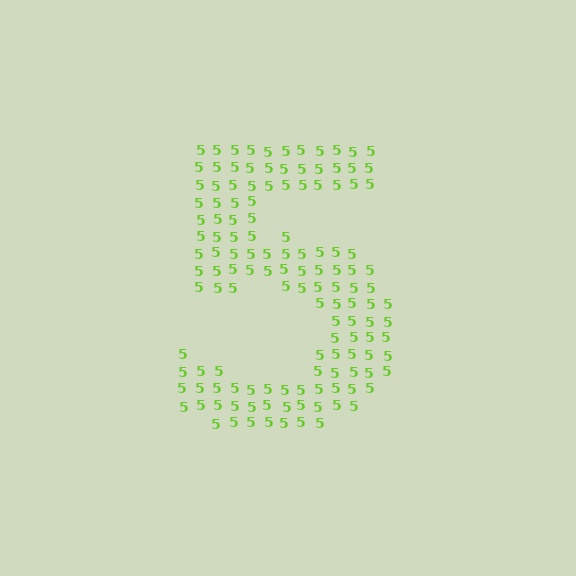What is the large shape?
The large shape is the digit 5.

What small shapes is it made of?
It is made of small digit 5's.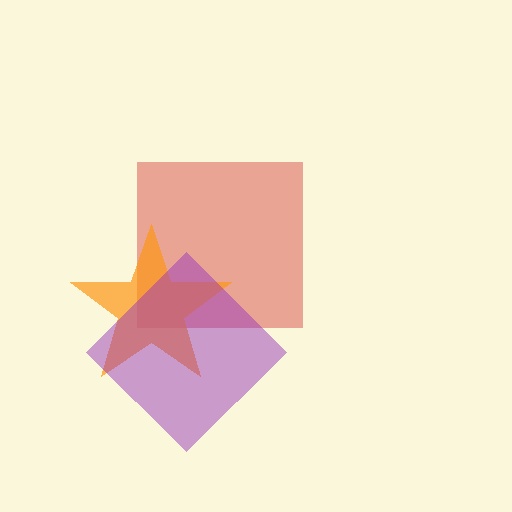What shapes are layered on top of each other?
The layered shapes are: a red square, an orange star, a purple diamond.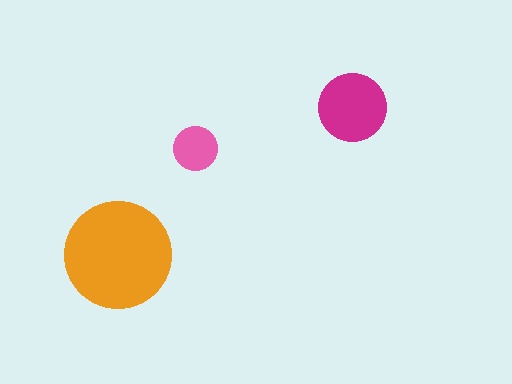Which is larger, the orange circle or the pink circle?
The orange one.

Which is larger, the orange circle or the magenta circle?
The orange one.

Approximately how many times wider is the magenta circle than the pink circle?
About 1.5 times wider.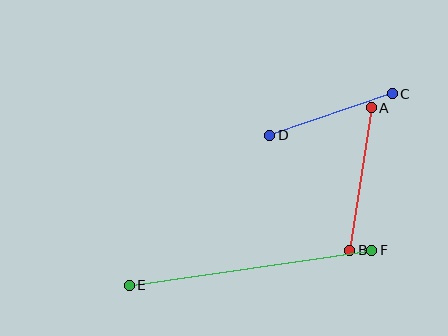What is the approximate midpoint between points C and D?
The midpoint is at approximately (331, 115) pixels.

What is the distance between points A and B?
The distance is approximately 144 pixels.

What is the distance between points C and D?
The distance is approximately 129 pixels.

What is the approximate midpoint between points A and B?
The midpoint is at approximately (361, 179) pixels.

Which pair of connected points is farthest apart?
Points E and F are farthest apart.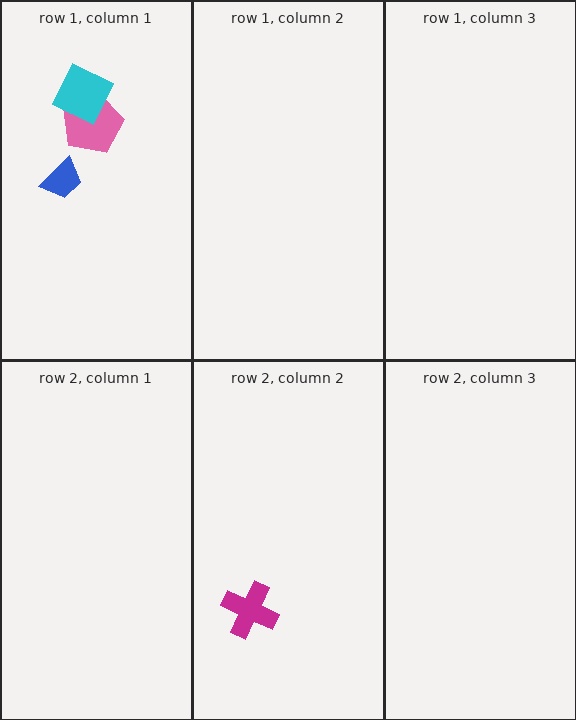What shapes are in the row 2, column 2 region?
The magenta cross.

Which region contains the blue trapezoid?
The row 1, column 1 region.